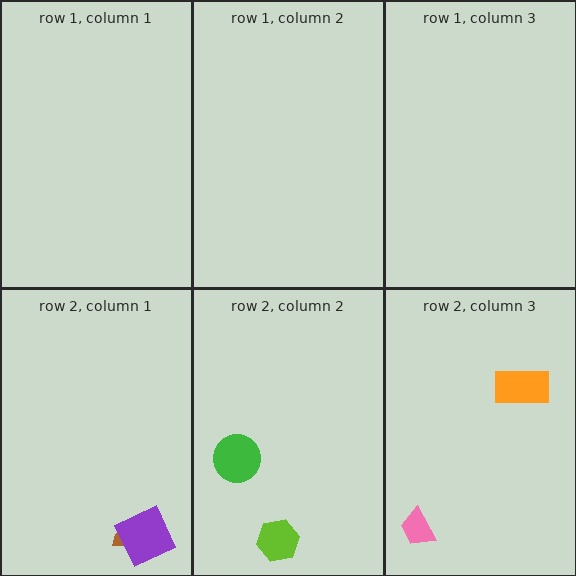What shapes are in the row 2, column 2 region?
The green circle, the lime hexagon.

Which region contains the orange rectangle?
The row 2, column 3 region.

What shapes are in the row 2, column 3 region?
The pink trapezoid, the orange rectangle.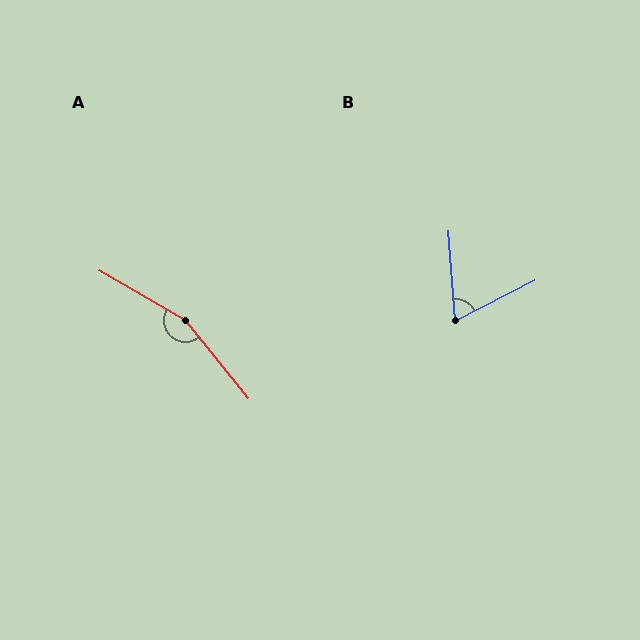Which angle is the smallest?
B, at approximately 67 degrees.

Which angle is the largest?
A, at approximately 159 degrees.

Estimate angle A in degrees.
Approximately 159 degrees.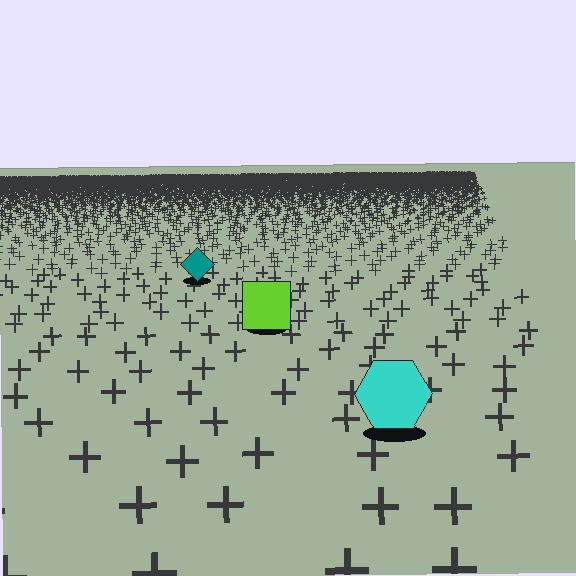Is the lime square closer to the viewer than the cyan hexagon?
No. The cyan hexagon is closer — you can tell from the texture gradient: the ground texture is coarser near it.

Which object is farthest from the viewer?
The teal diamond is farthest from the viewer. It appears smaller and the ground texture around it is denser.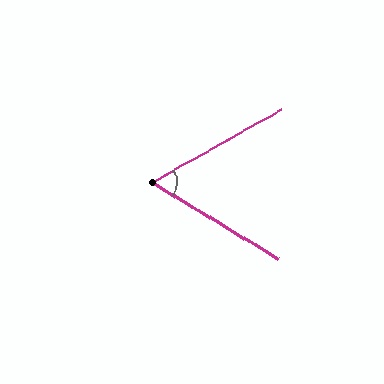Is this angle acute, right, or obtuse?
It is acute.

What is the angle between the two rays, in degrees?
Approximately 61 degrees.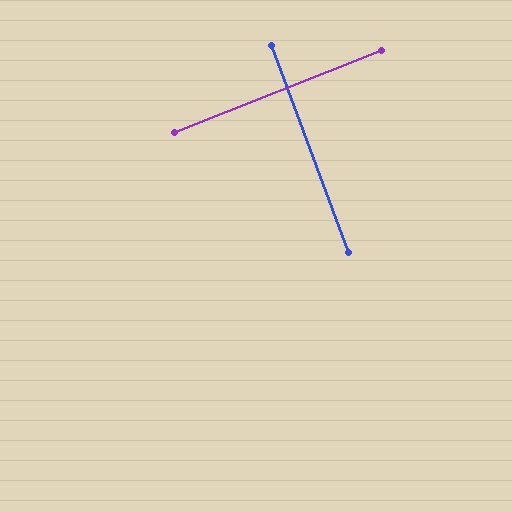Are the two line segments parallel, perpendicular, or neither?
Perpendicular — they meet at approximately 89°.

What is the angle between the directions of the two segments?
Approximately 89 degrees.